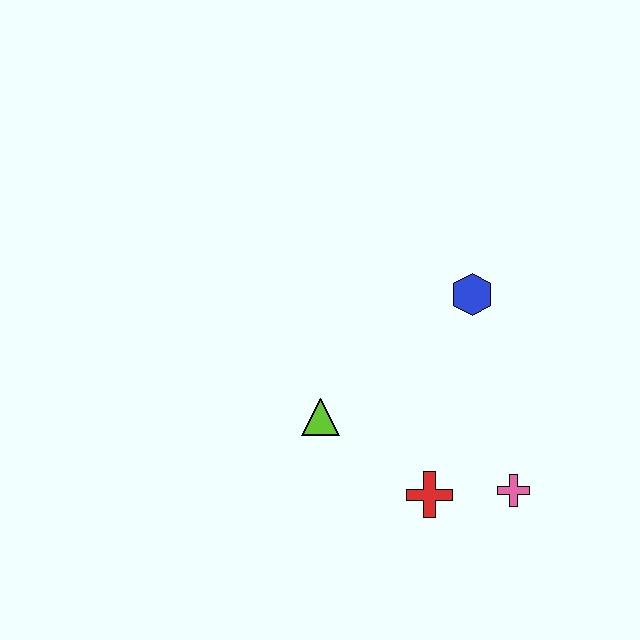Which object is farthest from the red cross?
The blue hexagon is farthest from the red cross.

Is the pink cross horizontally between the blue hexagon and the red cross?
No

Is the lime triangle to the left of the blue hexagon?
Yes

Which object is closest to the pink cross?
The red cross is closest to the pink cross.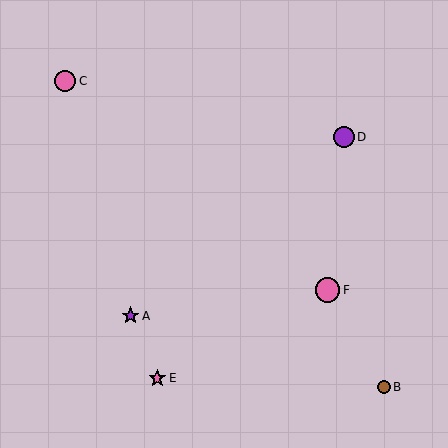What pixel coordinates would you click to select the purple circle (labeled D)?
Click at (344, 137) to select the purple circle D.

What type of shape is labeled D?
Shape D is a purple circle.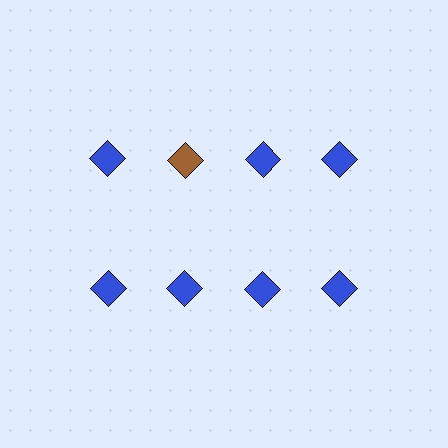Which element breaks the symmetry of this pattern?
The brown diamond in the top row, second from left column breaks the symmetry. All other shapes are blue diamonds.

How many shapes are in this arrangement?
There are 8 shapes arranged in a grid pattern.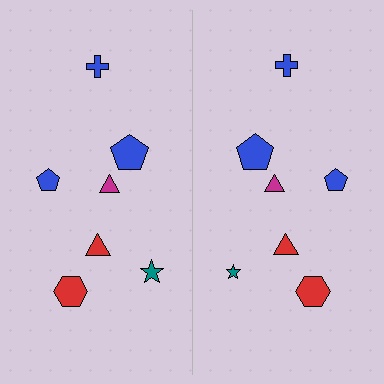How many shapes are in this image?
There are 14 shapes in this image.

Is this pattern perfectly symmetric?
No, the pattern is not perfectly symmetric. The teal star on the right side has a different size than its mirror counterpart.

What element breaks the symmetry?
The teal star on the right side has a different size than its mirror counterpart.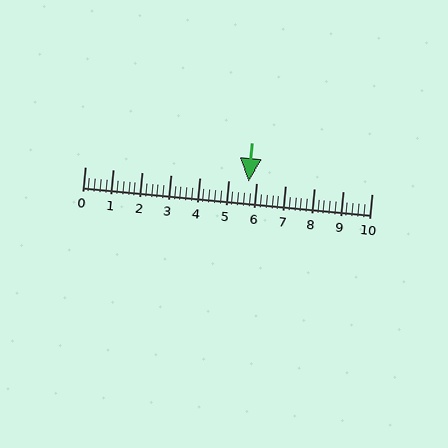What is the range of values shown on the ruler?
The ruler shows values from 0 to 10.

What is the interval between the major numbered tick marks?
The major tick marks are spaced 1 units apart.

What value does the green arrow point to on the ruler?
The green arrow points to approximately 5.7.